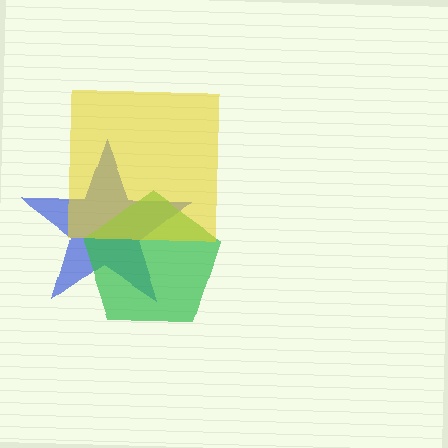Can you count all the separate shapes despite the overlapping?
Yes, there are 3 separate shapes.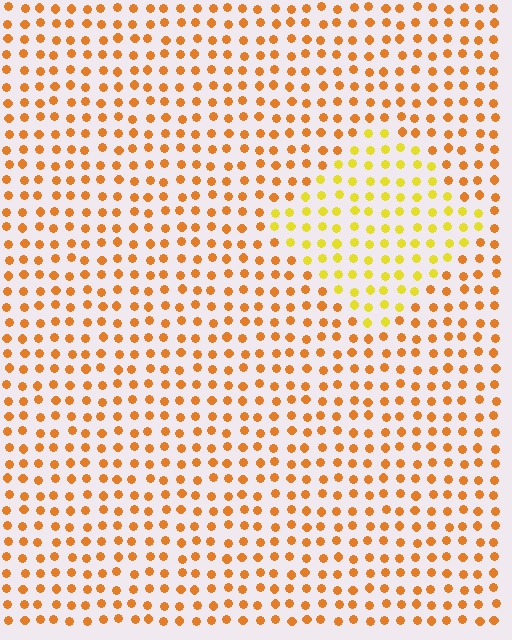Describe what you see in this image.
The image is filled with small orange elements in a uniform arrangement. A diamond-shaped region is visible where the elements are tinted to a slightly different hue, forming a subtle color boundary.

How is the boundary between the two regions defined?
The boundary is defined purely by a slight shift in hue (about 31 degrees). Spacing, size, and orientation are identical on both sides.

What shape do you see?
I see a diamond.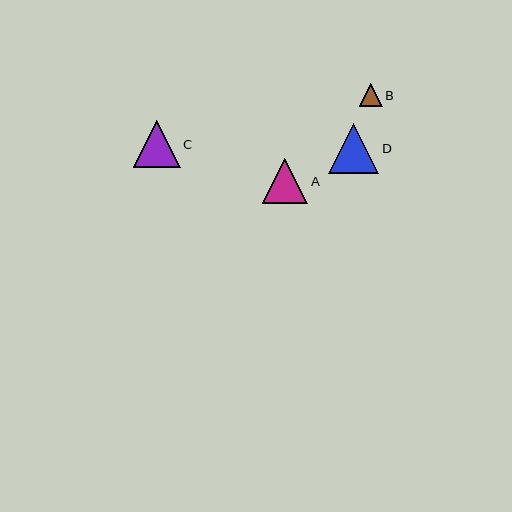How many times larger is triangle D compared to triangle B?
Triangle D is approximately 2.2 times the size of triangle B.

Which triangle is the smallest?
Triangle B is the smallest with a size of approximately 23 pixels.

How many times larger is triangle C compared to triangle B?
Triangle C is approximately 2.0 times the size of triangle B.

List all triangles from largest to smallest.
From largest to smallest: D, C, A, B.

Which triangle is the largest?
Triangle D is the largest with a size of approximately 50 pixels.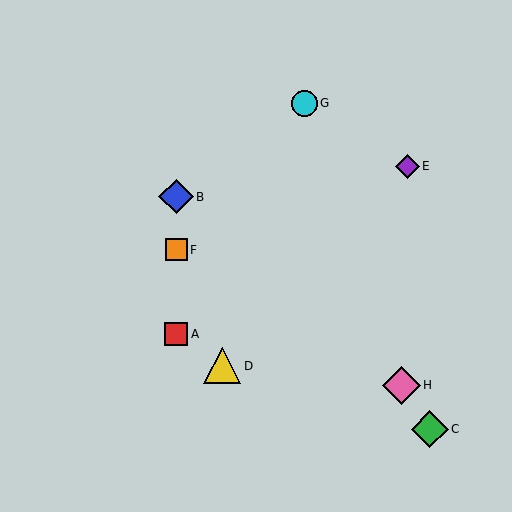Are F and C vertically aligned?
No, F is at x≈176 and C is at x≈430.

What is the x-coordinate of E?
Object E is at x≈407.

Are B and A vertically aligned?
Yes, both are at x≈176.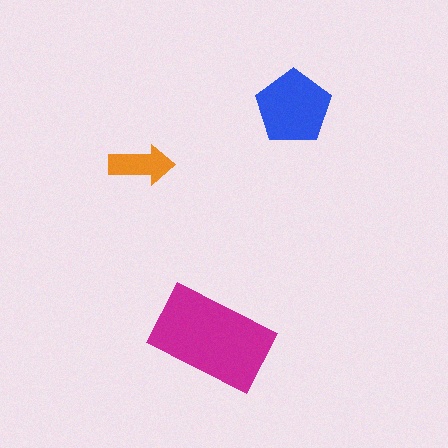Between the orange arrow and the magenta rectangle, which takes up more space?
The magenta rectangle.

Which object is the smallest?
The orange arrow.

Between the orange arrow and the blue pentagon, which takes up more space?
The blue pentagon.